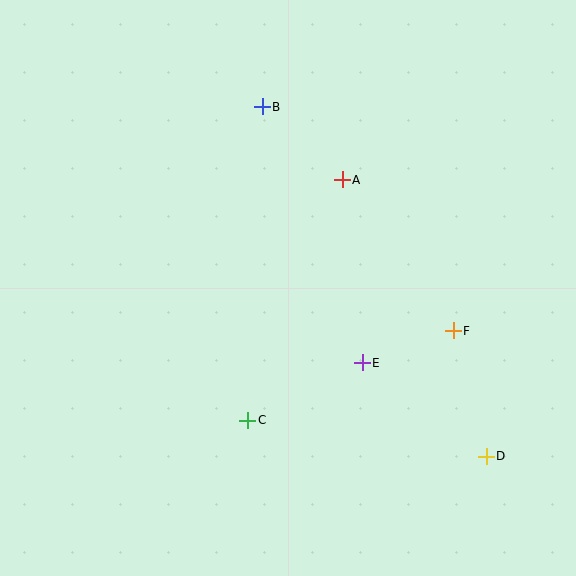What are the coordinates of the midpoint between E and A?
The midpoint between E and A is at (352, 271).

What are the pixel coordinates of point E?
Point E is at (362, 363).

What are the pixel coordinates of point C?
Point C is at (248, 420).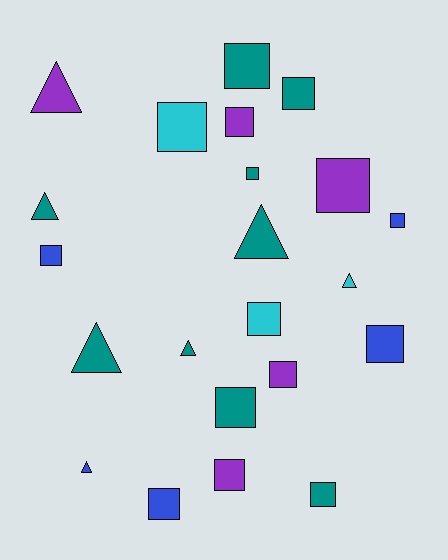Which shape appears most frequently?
Square, with 15 objects.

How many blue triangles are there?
There is 1 blue triangle.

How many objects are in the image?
There are 22 objects.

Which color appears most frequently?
Teal, with 9 objects.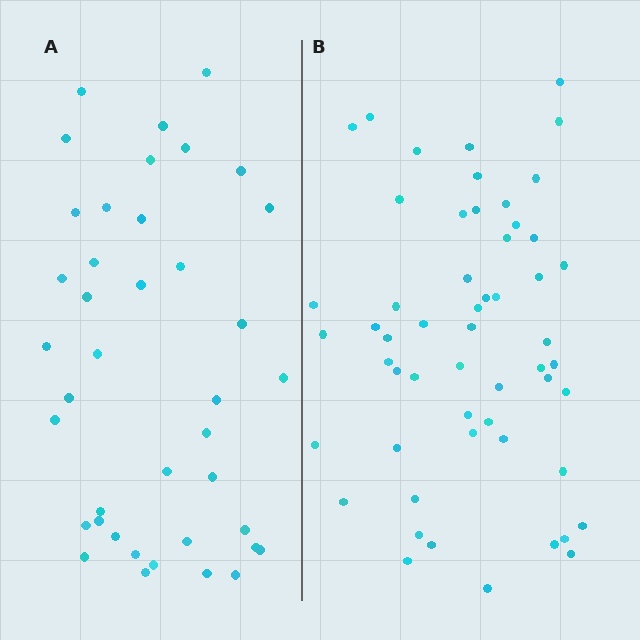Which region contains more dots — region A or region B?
Region B (the right region) has more dots.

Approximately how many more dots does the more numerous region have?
Region B has approximately 15 more dots than region A.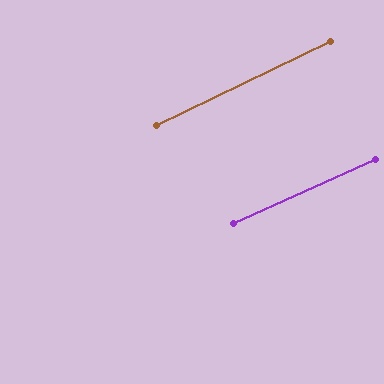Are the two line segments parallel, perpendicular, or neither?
Parallel — their directions differ by only 1.6°.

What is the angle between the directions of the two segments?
Approximately 2 degrees.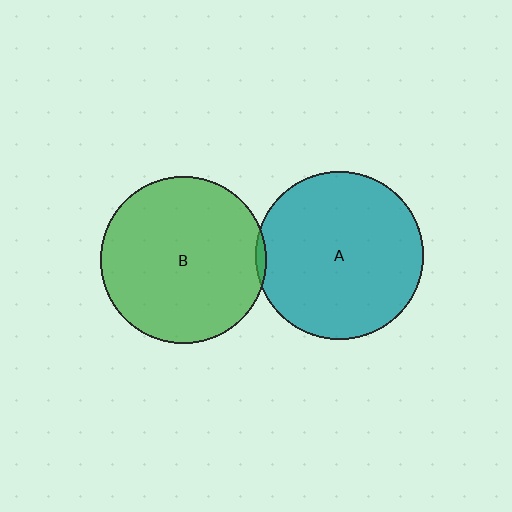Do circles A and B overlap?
Yes.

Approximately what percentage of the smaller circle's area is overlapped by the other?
Approximately 5%.